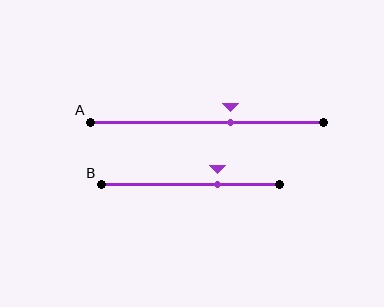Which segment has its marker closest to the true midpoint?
Segment A has its marker closest to the true midpoint.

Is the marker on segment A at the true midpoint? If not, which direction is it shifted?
No, the marker on segment A is shifted to the right by about 10% of the segment length.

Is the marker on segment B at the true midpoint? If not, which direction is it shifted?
No, the marker on segment B is shifted to the right by about 15% of the segment length.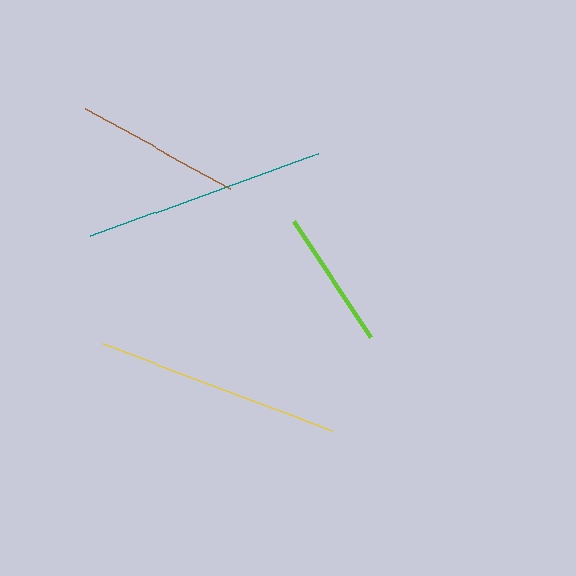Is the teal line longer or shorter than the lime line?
The teal line is longer than the lime line.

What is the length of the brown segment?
The brown segment is approximately 166 pixels long.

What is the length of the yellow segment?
The yellow segment is approximately 246 pixels long.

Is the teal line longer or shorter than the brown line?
The teal line is longer than the brown line.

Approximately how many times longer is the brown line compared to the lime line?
The brown line is approximately 1.2 times the length of the lime line.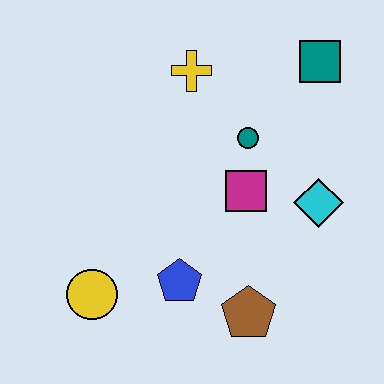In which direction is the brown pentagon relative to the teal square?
The brown pentagon is below the teal square.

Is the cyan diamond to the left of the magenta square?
No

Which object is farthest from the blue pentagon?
The teal square is farthest from the blue pentagon.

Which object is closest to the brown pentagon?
The blue pentagon is closest to the brown pentagon.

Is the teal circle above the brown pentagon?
Yes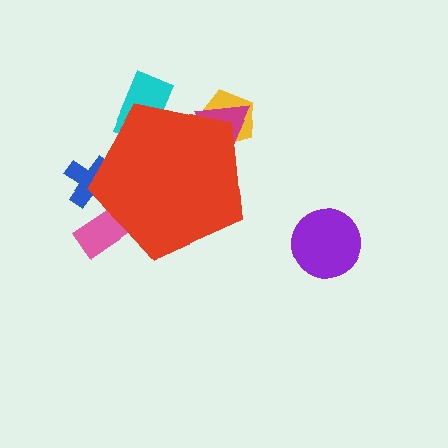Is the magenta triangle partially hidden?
Yes, the magenta triangle is partially hidden behind the red pentagon.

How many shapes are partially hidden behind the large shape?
5 shapes are partially hidden.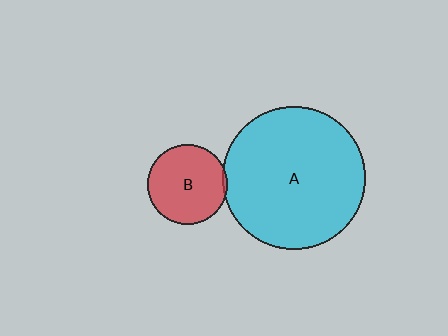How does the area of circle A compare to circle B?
Approximately 3.2 times.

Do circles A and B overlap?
Yes.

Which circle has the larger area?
Circle A (cyan).